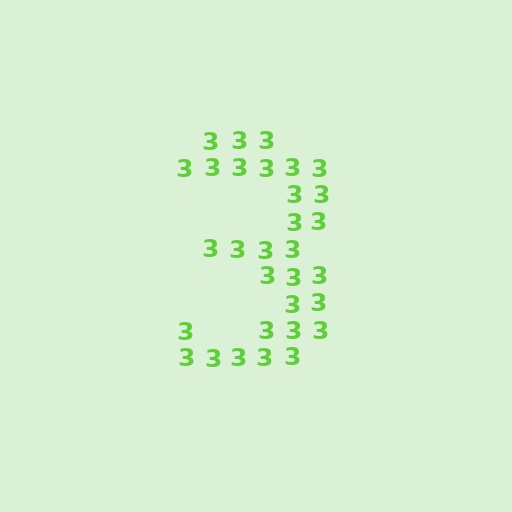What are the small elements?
The small elements are digit 3's.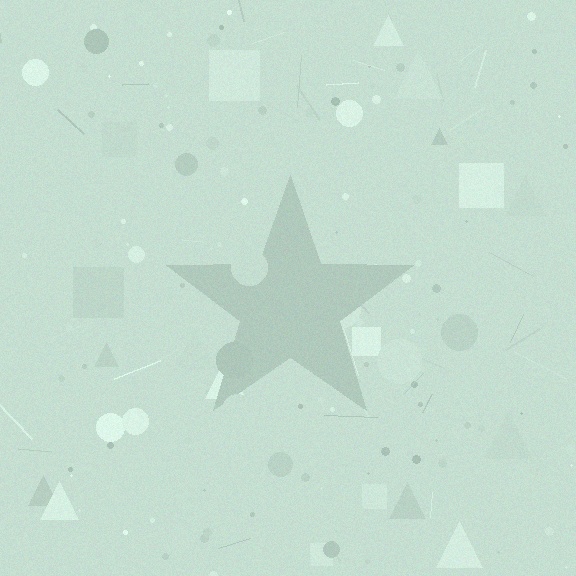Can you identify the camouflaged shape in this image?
The camouflaged shape is a star.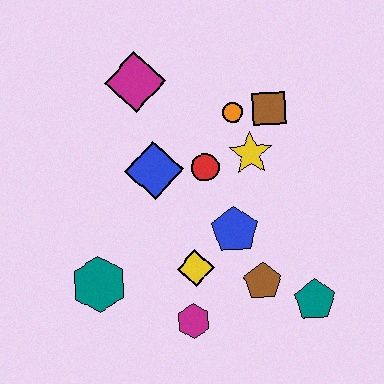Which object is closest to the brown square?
The orange circle is closest to the brown square.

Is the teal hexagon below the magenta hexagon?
No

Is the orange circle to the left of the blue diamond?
No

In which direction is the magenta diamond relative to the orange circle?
The magenta diamond is to the left of the orange circle.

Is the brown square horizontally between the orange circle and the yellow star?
No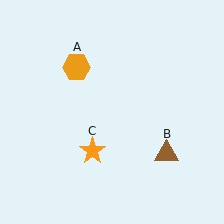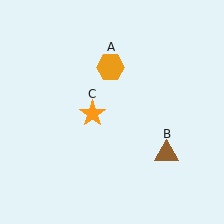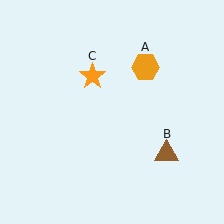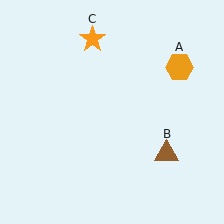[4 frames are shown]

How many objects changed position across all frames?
2 objects changed position: orange hexagon (object A), orange star (object C).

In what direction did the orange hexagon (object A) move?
The orange hexagon (object A) moved right.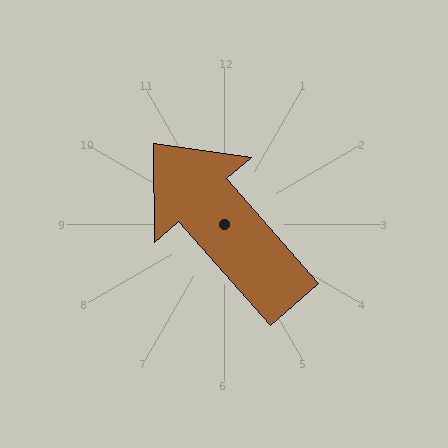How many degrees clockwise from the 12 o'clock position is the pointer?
Approximately 319 degrees.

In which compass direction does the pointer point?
Northwest.